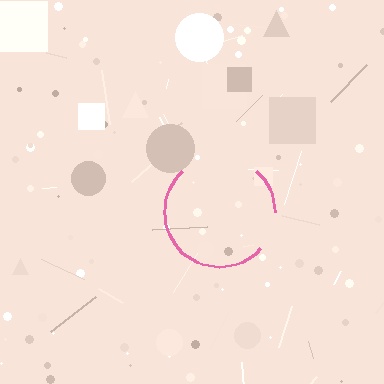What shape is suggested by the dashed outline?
The dashed outline suggests a circle.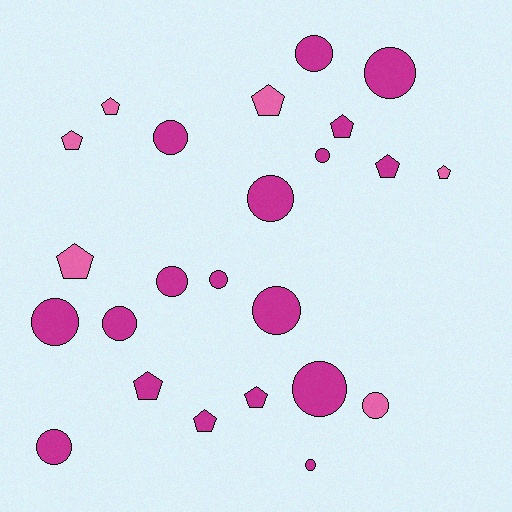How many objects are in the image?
There are 24 objects.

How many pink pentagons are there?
There are 5 pink pentagons.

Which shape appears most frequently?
Circle, with 14 objects.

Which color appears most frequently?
Magenta, with 18 objects.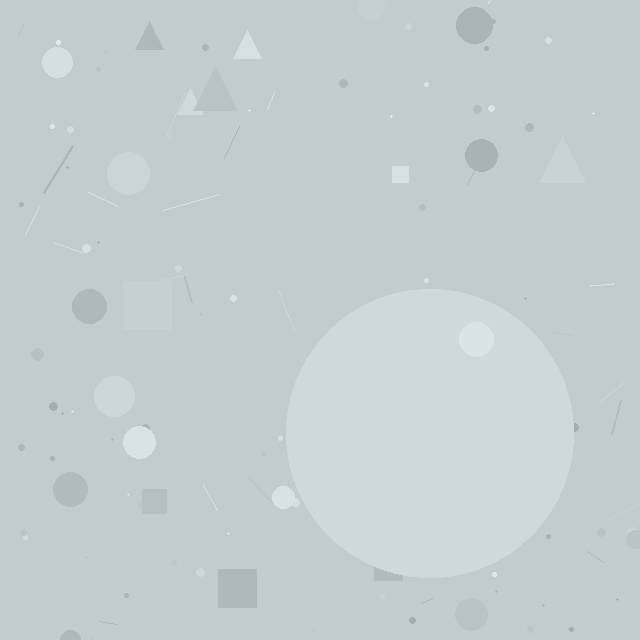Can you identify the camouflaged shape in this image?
The camouflaged shape is a circle.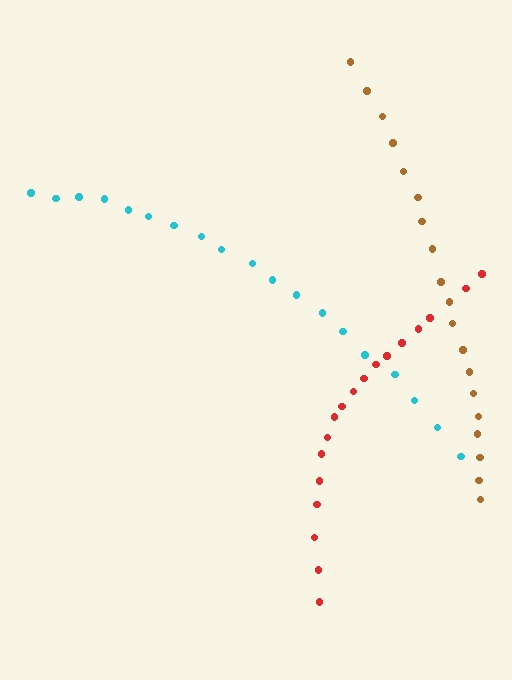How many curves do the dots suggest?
There are 3 distinct paths.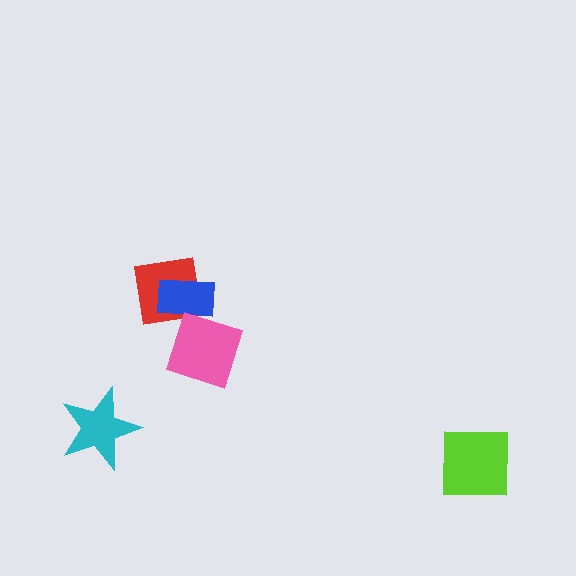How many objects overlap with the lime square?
0 objects overlap with the lime square.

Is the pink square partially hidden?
No, no other shape covers it.